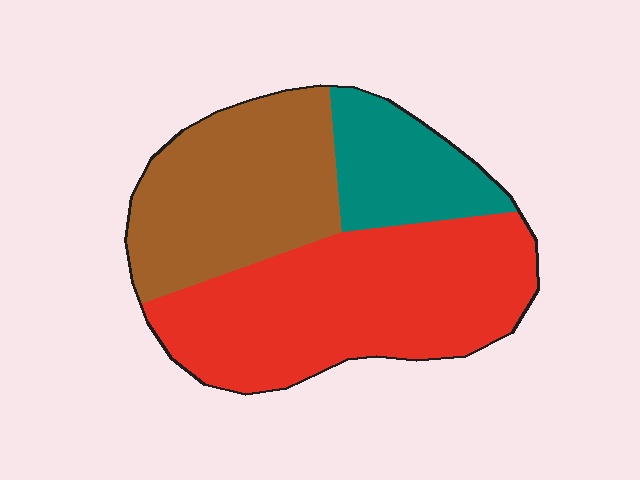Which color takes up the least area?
Teal, at roughly 15%.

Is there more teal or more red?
Red.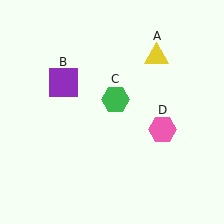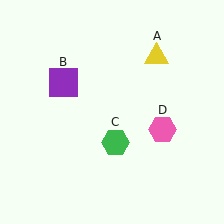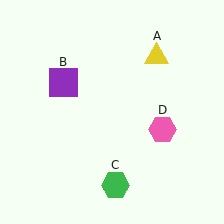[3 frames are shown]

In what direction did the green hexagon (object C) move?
The green hexagon (object C) moved down.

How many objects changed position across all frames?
1 object changed position: green hexagon (object C).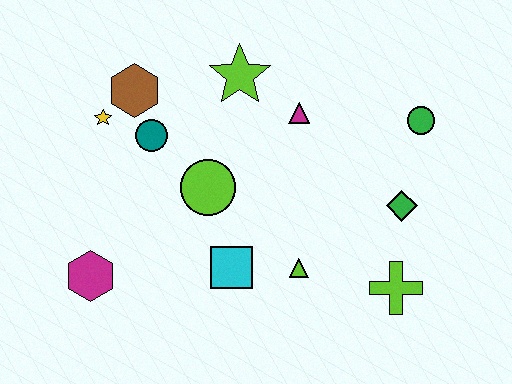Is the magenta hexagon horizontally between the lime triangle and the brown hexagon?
No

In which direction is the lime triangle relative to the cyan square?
The lime triangle is to the right of the cyan square.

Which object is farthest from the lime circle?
The green circle is farthest from the lime circle.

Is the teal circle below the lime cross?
No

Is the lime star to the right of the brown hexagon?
Yes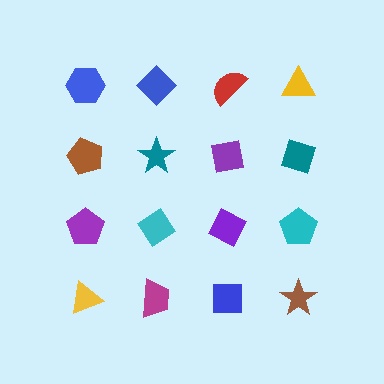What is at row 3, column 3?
A purple diamond.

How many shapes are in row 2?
4 shapes.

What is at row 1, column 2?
A blue diamond.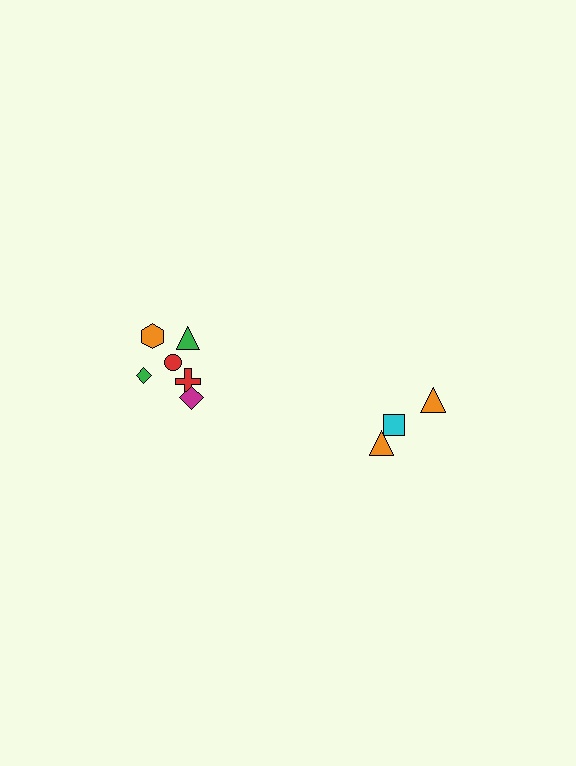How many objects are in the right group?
There are 3 objects.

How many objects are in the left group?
There are 6 objects.